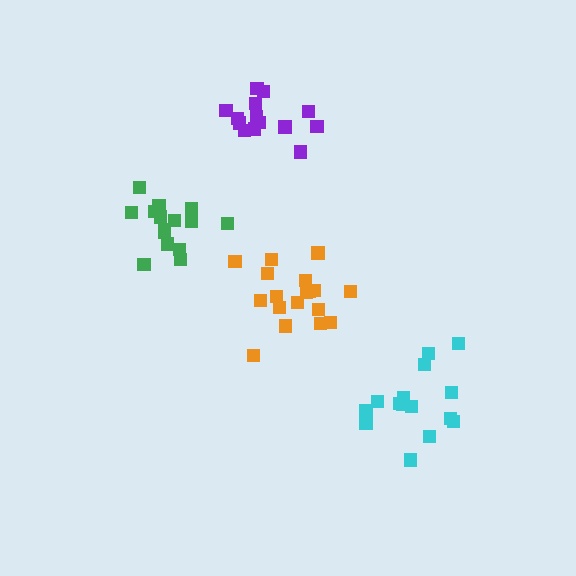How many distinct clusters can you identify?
There are 4 distinct clusters.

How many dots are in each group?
Group 1: 15 dots, Group 2: 14 dots, Group 3: 18 dots, Group 4: 15 dots (62 total).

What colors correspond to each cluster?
The clusters are colored: green, purple, orange, cyan.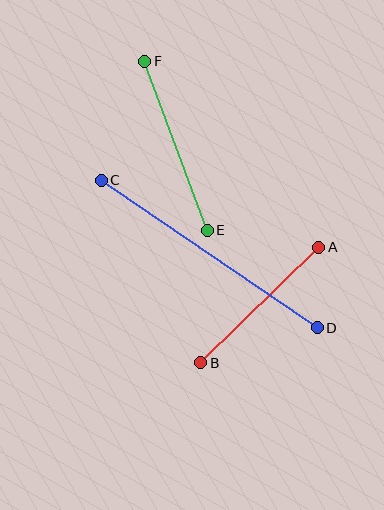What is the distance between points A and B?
The distance is approximately 165 pixels.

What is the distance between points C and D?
The distance is approximately 262 pixels.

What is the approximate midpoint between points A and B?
The midpoint is at approximately (260, 305) pixels.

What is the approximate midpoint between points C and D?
The midpoint is at approximately (209, 254) pixels.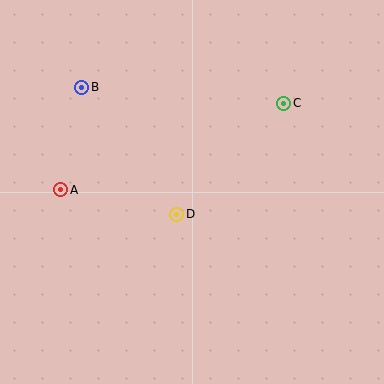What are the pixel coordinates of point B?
Point B is at (82, 87).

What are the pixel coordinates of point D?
Point D is at (177, 214).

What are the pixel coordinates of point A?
Point A is at (61, 190).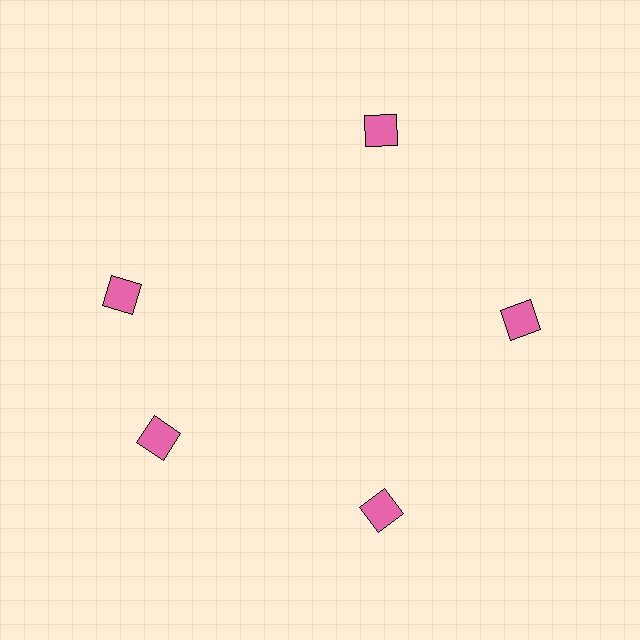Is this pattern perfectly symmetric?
No. The 5 pink diamonds are arranged in a ring, but one element near the 10 o'clock position is rotated out of alignment along the ring, breaking the 5-fold rotational symmetry.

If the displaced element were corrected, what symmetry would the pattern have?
It would have 5-fold rotational symmetry — the pattern would map onto itself every 72 degrees.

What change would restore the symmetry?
The symmetry would be restored by rotating it back into even spacing with its neighbors so that all 5 diamonds sit at equal angles and equal distance from the center.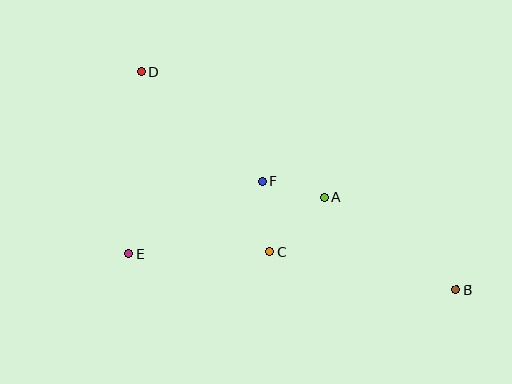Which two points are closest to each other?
Points A and F are closest to each other.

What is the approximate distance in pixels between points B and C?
The distance between B and C is approximately 191 pixels.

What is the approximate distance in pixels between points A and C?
The distance between A and C is approximately 77 pixels.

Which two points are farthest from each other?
Points B and D are farthest from each other.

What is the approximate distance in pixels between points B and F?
The distance between B and F is approximately 222 pixels.